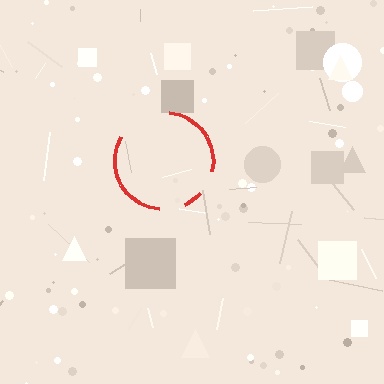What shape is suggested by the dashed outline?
The dashed outline suggests a circle.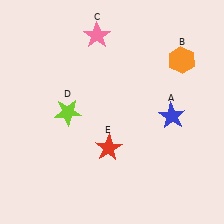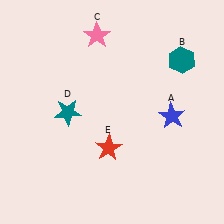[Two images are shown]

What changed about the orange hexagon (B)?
In Image 1, B is orange. In Image 2, it changed to teal.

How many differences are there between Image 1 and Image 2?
There are 2 differences between the two images.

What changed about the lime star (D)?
In Image 1, D is lime. In Image 2, it changed to teal.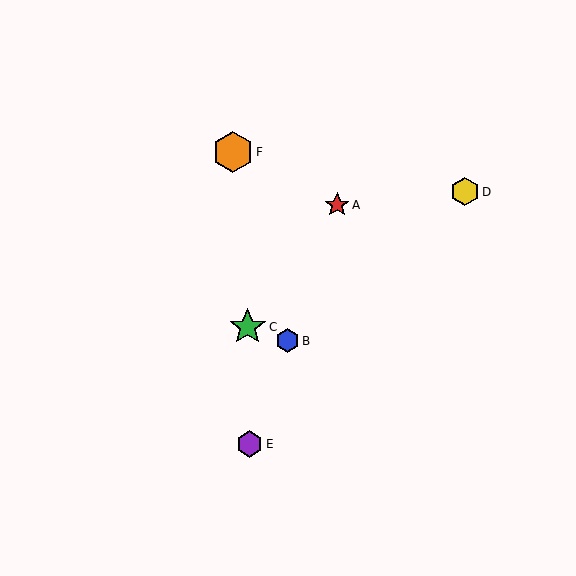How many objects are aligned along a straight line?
3 objects (A, B, E) are aligned along a straight line.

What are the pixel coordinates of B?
Object B is at (287, 341).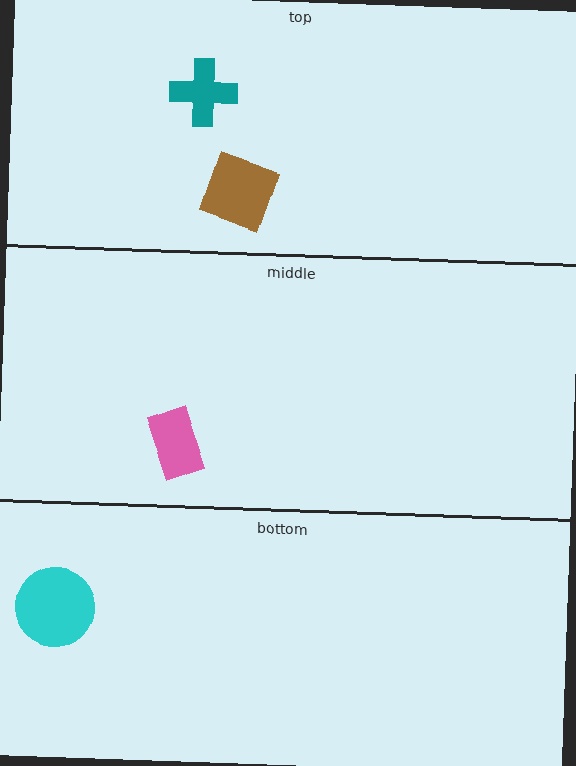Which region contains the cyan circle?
The bottom region.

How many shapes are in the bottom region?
1.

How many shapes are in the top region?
2.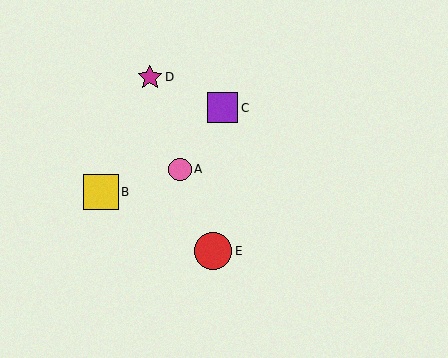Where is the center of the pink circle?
The center of the pink circle is at (180, 169).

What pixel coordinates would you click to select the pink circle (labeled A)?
Click at (180, 169) to select the pink circle A.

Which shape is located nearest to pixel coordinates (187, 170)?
The pink circle (labeled A) at (180, 169) is nearest to that location.